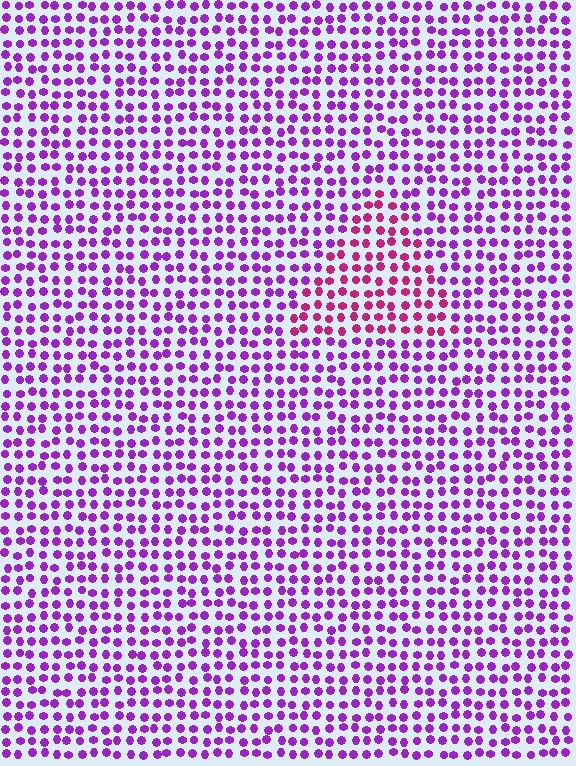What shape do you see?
I see a triangle.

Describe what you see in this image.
The image is filled with small purple elements in a uniform arrangement. A triangle-shaped region is visible where the elements are tinted to a slightly different hue, forming a subtle color boundary.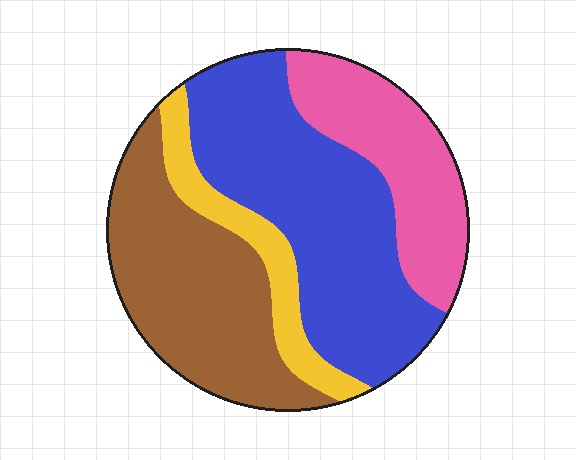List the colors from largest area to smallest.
From largest to smallest: blue, brown, pink, yellow.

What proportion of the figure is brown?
Brown takes up between a sixth and a third of the figure.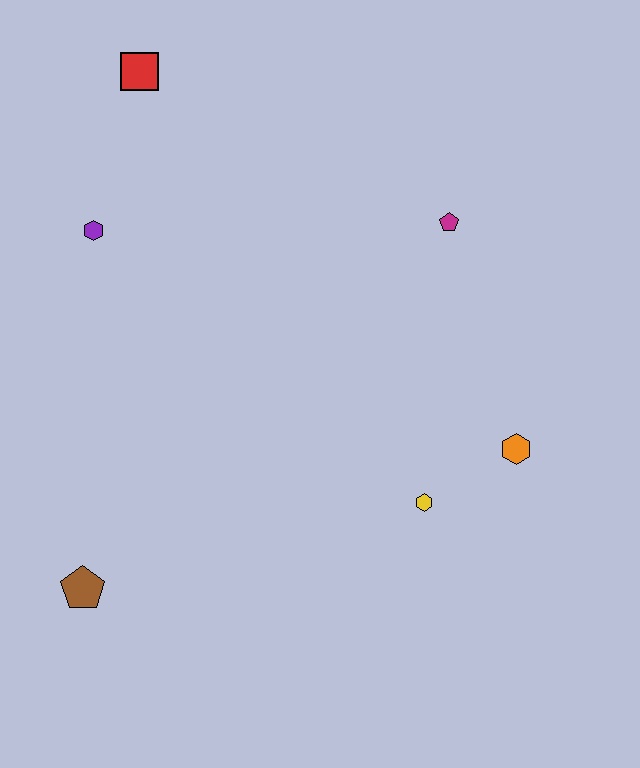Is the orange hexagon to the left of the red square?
No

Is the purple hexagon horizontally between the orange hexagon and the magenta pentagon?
No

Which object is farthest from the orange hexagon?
The red square is farthest from the orange hexagon.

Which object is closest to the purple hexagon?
The red square is closest to the purple hexagon.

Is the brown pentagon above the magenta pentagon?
No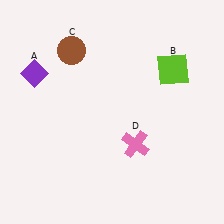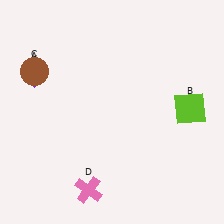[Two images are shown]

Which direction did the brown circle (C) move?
The brown circle (C) moved left.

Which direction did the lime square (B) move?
The lime square (B) moved down.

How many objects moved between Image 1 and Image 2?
3 objects moved between the two images.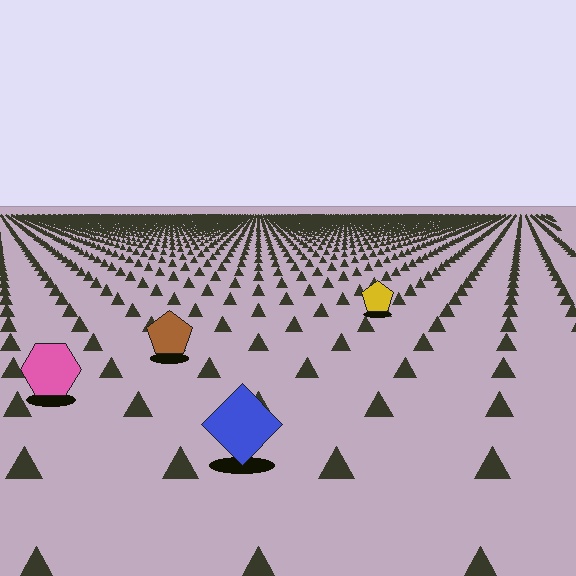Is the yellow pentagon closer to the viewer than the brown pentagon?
No. The brown pentagon is closer — you can tell from the texture gradient: the ground texture is coarser near it.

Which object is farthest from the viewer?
The yellow pentagon is farthest from the viewer. It appears smaller and the ground texture around it is denser.